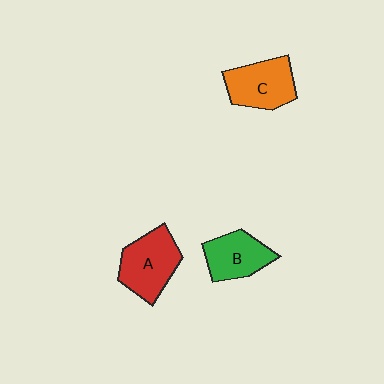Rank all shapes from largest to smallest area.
From largest to smallest: A (red), C (orange), B (green).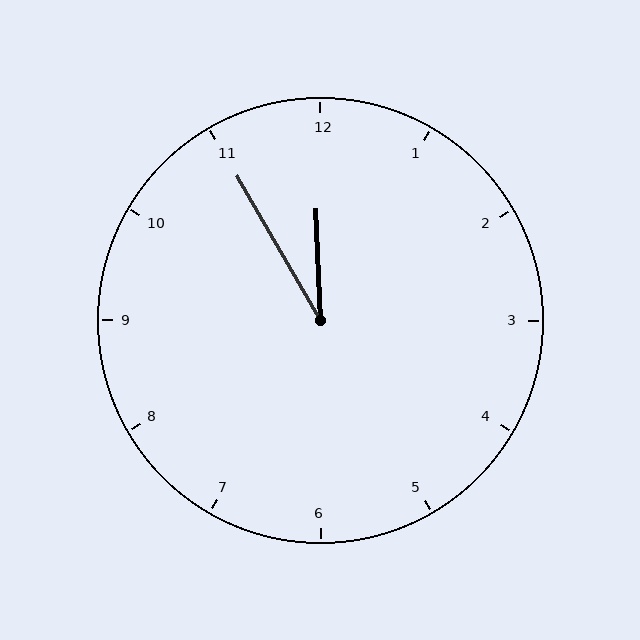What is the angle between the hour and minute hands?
Approximately 28 degrees.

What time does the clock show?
11:55.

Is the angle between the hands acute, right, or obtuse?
It is acute.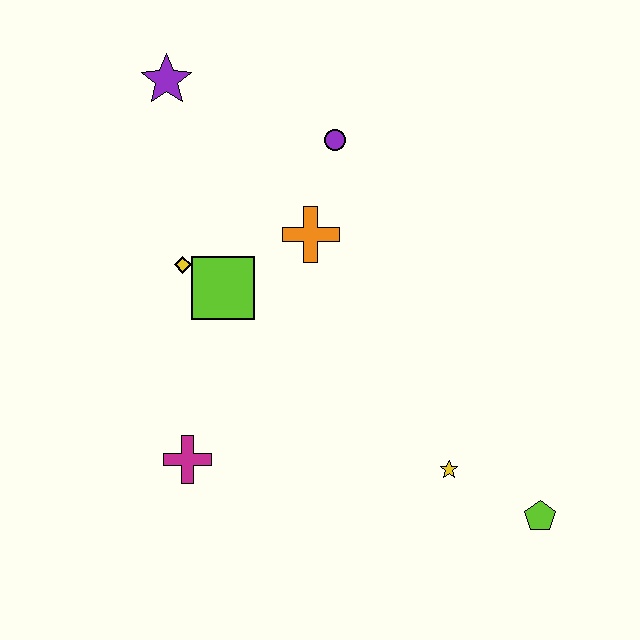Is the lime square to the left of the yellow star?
Yes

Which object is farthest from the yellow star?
The purple star is farthest from the yellow star.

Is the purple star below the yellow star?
No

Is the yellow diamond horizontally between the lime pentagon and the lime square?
No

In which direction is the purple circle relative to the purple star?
The purple circle is to the right of the purple star.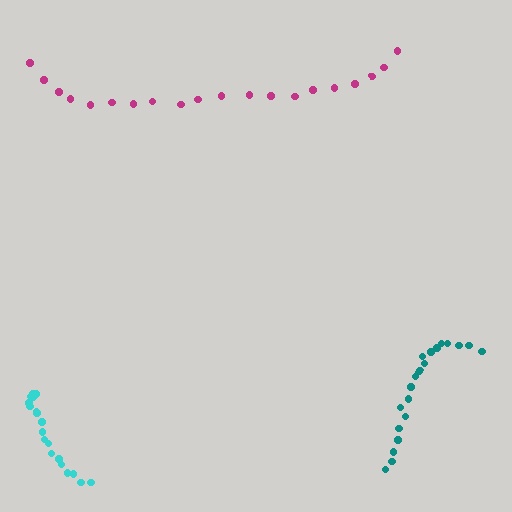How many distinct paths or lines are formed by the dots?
There are 3 distinct paths.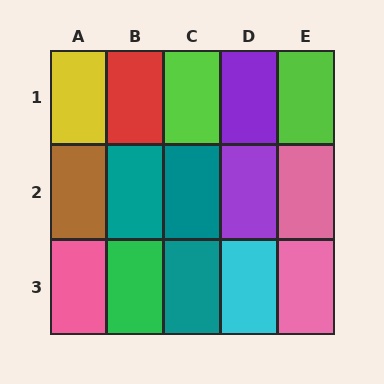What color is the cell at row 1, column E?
Lime.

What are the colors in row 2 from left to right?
Brown, teal, teal, purple, pink.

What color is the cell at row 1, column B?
Red.